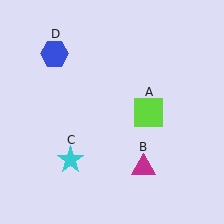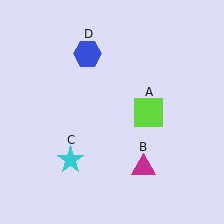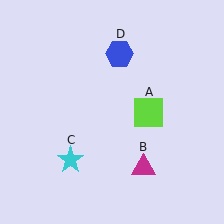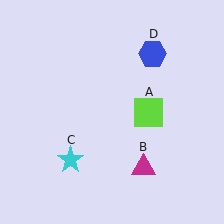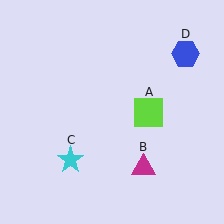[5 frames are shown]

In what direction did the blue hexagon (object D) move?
The blue hexagon (object D) moved right.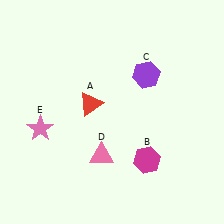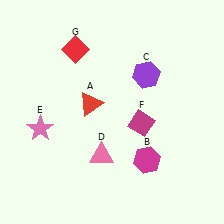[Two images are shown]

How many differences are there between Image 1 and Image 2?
There are 2 differences between the two images.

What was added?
A magenta diamond (F), a red diamond (G) were added in Image 2.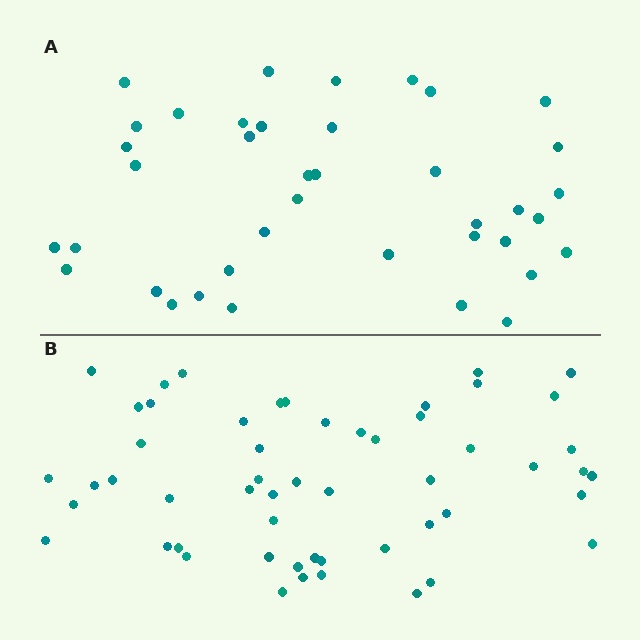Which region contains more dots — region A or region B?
Region B (the bottom region) has more dots.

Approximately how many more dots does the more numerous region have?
Region B has approximately 15 more dots than region A.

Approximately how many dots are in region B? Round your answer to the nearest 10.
About 50 dots. (The exact count is 54, which rounds to 50.)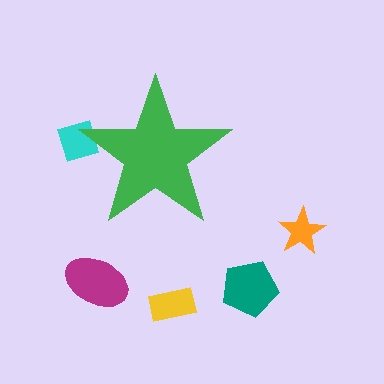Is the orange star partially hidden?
No, the orange star is fully visible.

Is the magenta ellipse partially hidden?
No, the magenta ellipse is fully visible.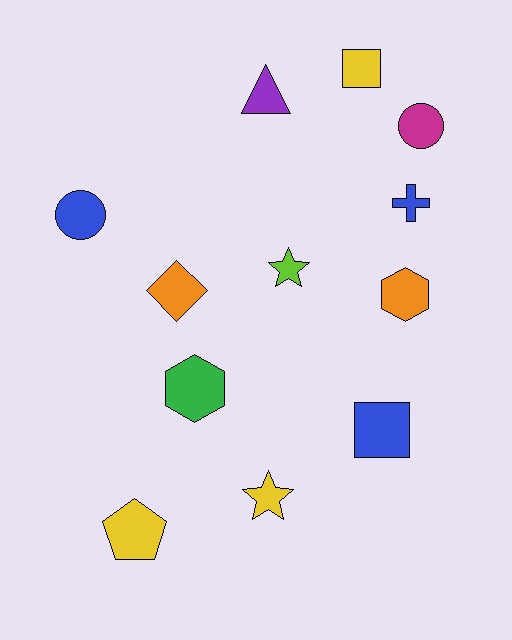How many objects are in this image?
There are 12 objects.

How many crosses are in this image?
There is 1 cross.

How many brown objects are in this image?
There are no brown objects.